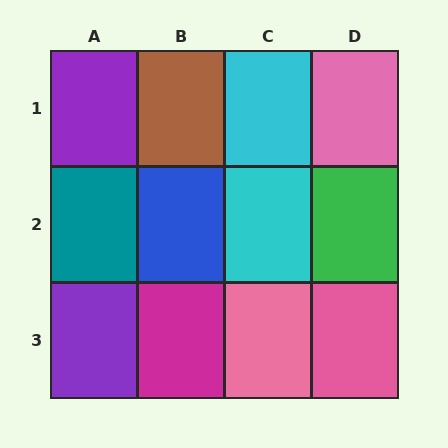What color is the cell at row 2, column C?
Cyan.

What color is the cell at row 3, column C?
Pink.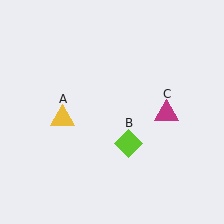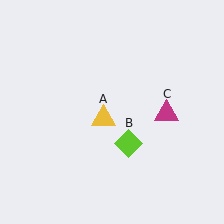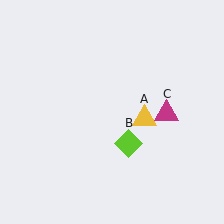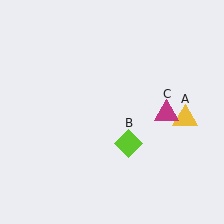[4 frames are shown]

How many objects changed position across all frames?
1 object changed position: yellow triangle (object A).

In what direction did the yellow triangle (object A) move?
The yellow triangle (object A) moved right.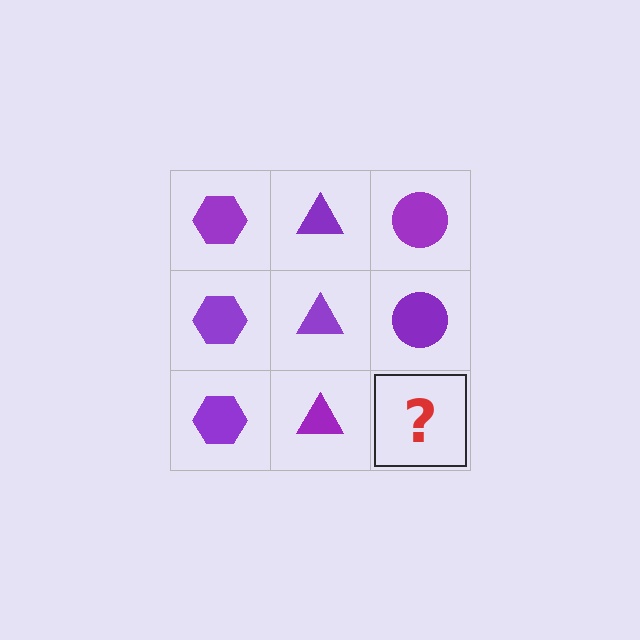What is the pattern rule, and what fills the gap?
The rule is that each column has a consistent shape. The gap should be filled with a purple circle.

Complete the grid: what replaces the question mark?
The question mark should be replaced with a purple circle.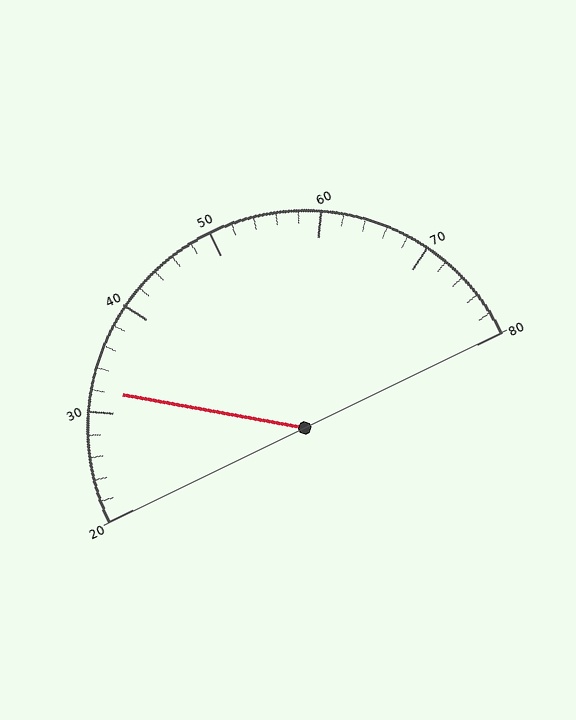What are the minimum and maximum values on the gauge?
The gauge ranges from 20 to 80.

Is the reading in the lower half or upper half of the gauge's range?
The reading is in the lower half of the range (20 to 80).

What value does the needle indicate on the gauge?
The needle indicates approximately 32.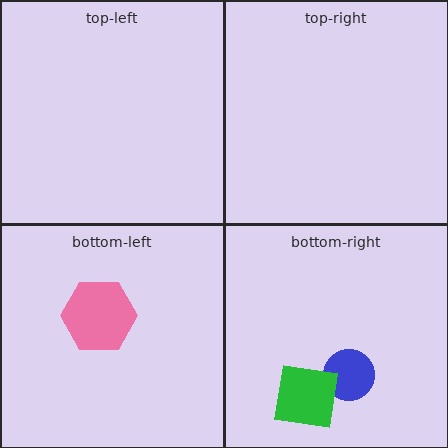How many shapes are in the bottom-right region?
2.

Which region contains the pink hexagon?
The bottom-left region.